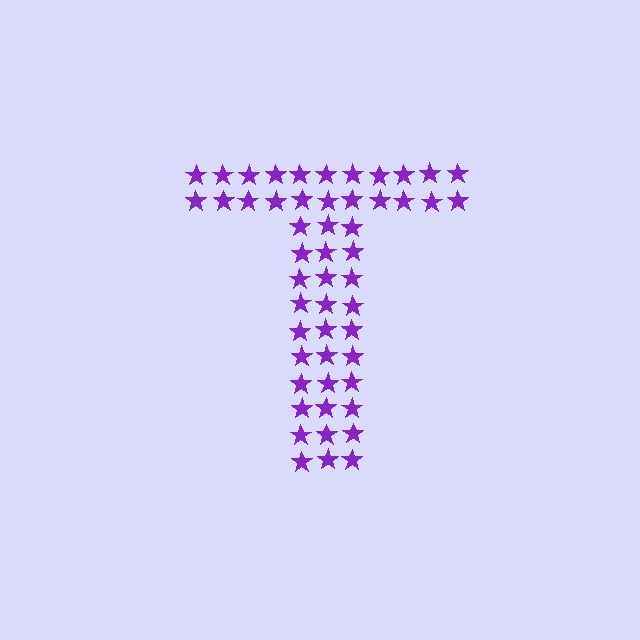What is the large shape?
The large shape is the letter T.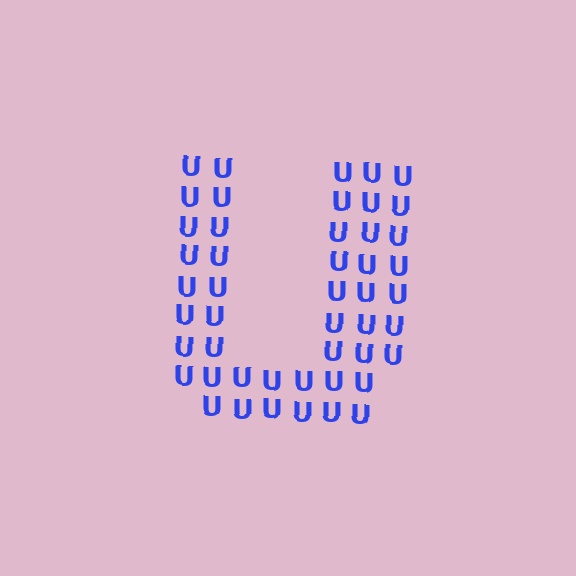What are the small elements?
The small elements are letter U's.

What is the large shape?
The large shape is the letter U.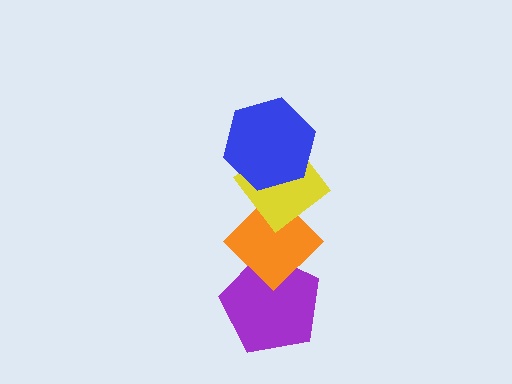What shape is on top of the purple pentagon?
The orange diamond is on top of the purple pentagon.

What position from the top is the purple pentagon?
The purple pentagon is 4th from the top.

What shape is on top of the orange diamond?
The yellow diamond is on top of the orange diamond.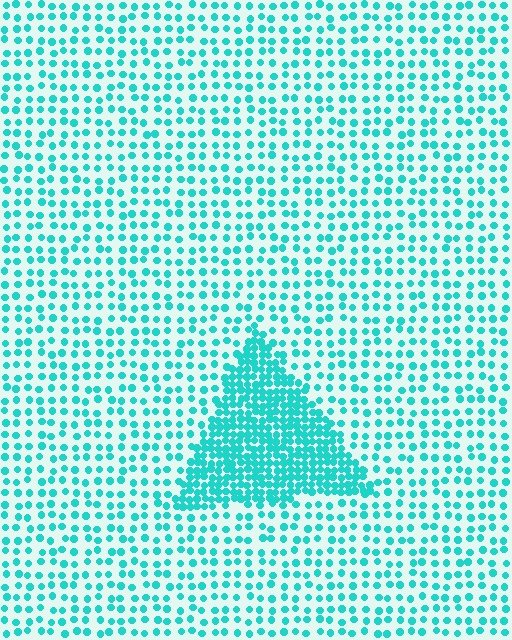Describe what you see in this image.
The image contains small cyan elements arranged at two different densities. A triangle-shaped region is visible where the elements are more densely packed than the surrounding area.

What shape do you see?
I see a triangle.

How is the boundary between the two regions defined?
The boundary is defined by a change in element density (approximately 2.6x ratio). All elements are the same color, size, and shape.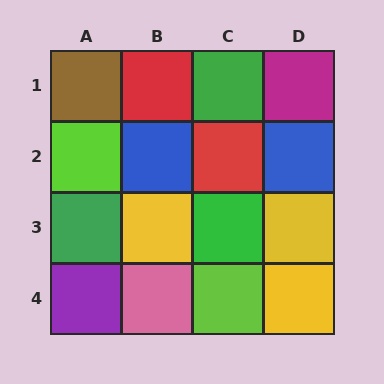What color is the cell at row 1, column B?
Red.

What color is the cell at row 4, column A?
Purple.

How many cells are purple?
1 cell is purple.